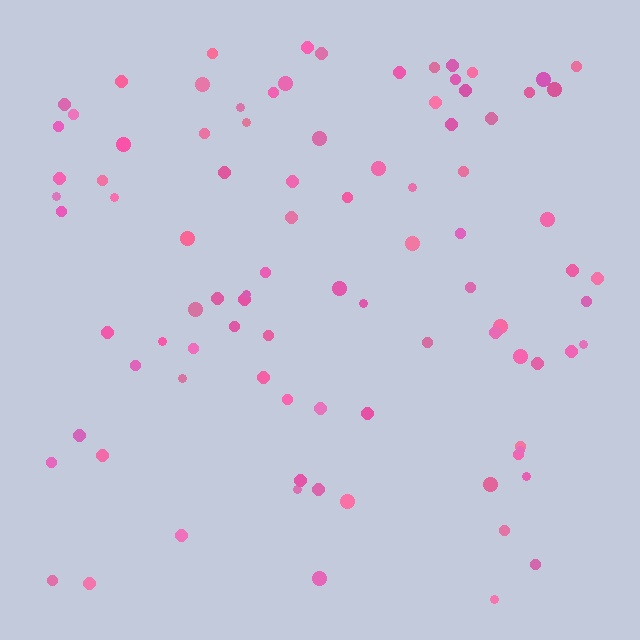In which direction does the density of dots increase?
From bottom to top, with the top side densest.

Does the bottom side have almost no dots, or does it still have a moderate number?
Still a moderate number, just noticeably fewer than the top.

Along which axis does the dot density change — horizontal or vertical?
Vertical.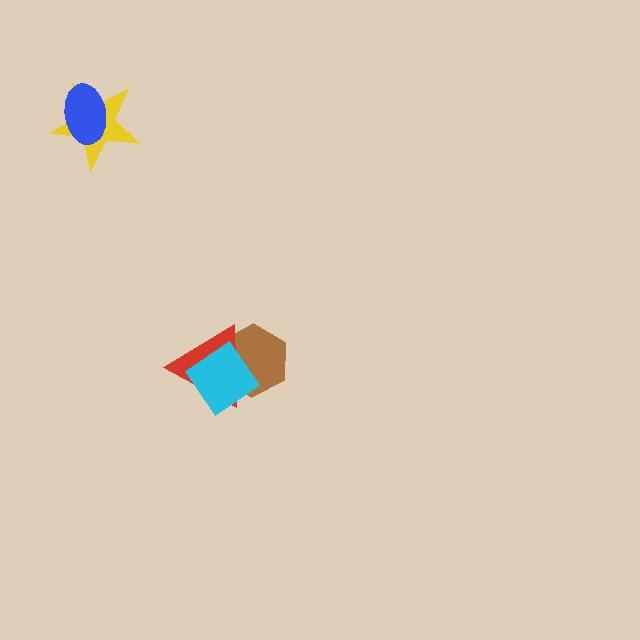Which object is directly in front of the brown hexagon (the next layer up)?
The red triangle is directly in front of the brown hexagon.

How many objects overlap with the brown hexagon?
2 objects overlap with the brown hexagon.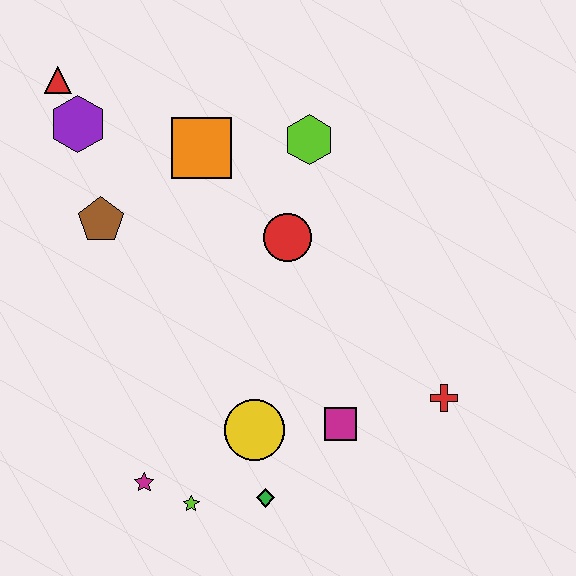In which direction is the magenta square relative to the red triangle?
The magenta square is below the red triangle.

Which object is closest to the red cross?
The magenta square is closest to the red cross.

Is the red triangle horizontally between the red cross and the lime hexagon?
No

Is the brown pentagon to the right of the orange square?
No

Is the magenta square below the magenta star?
No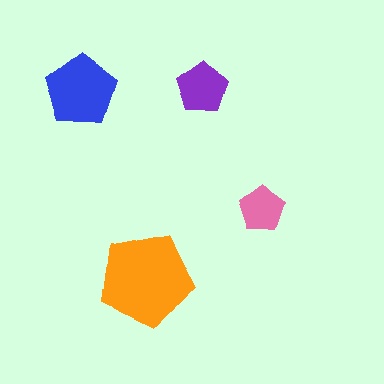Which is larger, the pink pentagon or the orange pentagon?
The orange one.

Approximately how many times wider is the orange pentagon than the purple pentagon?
About 2 times wider.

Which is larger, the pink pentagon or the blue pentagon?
The blue one.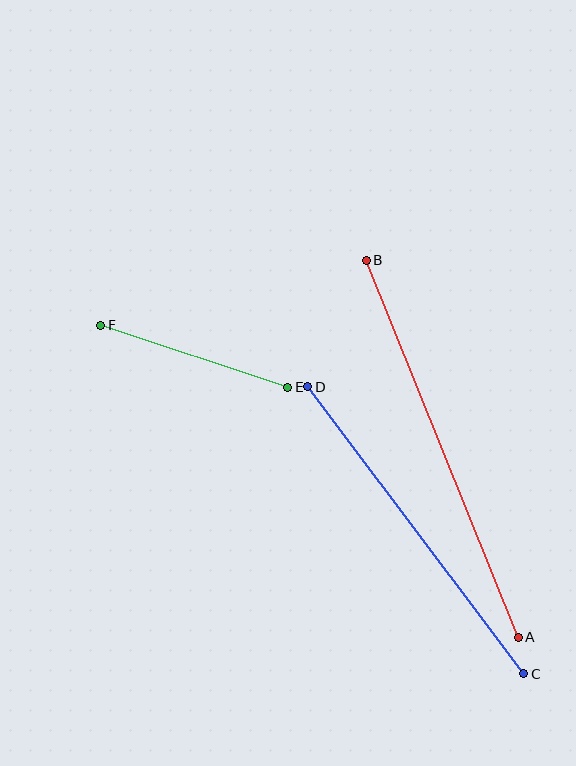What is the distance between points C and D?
The distance is approximately 359 pixels.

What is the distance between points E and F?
The distance is approximately 197 pixels.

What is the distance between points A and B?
The distance is approximately 407 pixels.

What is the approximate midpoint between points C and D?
The midpoint is at approximately (416, 530) pixels.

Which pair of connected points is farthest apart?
Points A and B are farthest apart.